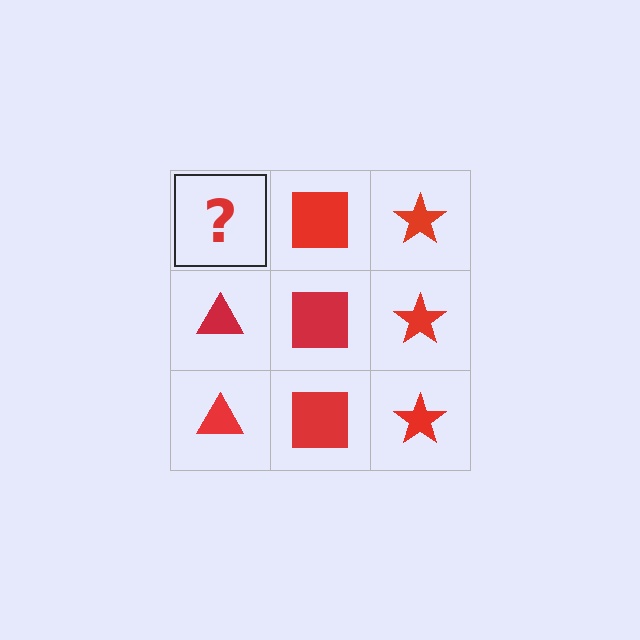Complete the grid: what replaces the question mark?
The question mark should be replaced with a red triangle.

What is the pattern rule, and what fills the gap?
The rule is that each column has a consistent shape. The gap should be filled with a red triangle.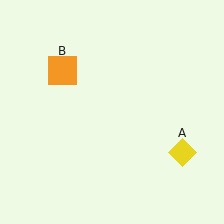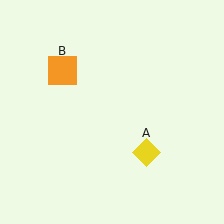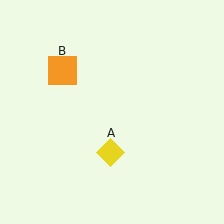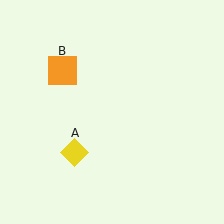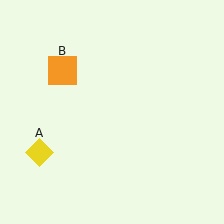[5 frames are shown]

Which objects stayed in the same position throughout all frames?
Orange square (object B) remained stationary.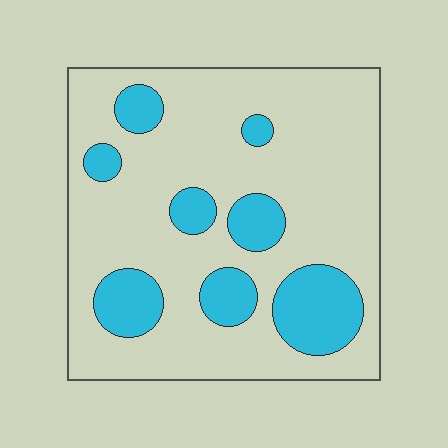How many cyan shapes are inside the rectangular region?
8.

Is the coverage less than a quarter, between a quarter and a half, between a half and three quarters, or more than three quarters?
Less than a quarter.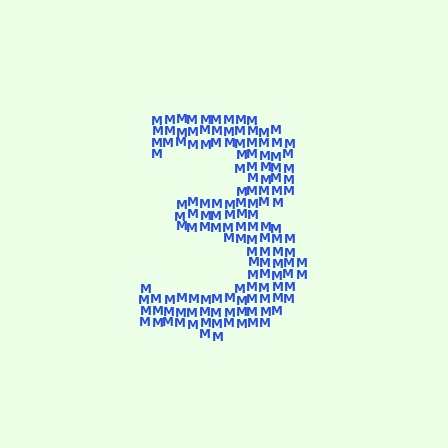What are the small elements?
The small elements are letter M's.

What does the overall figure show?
The overall figure shows the digit 3.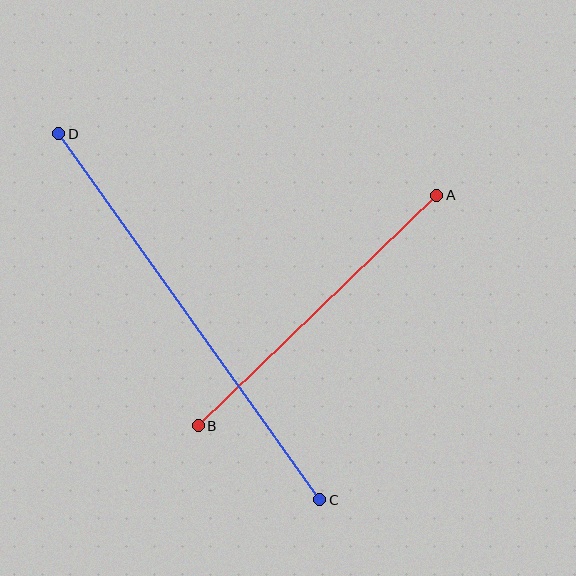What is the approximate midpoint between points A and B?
The midpoint is at approximately (317, 310) pixels.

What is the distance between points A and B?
The distance is approximately 332 pixels.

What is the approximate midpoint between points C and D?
The midpoint is at approximately (189, 317) pixels.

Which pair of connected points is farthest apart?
Points C and D are farthest apart.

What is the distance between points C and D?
The distance is approximately 450 pixels.